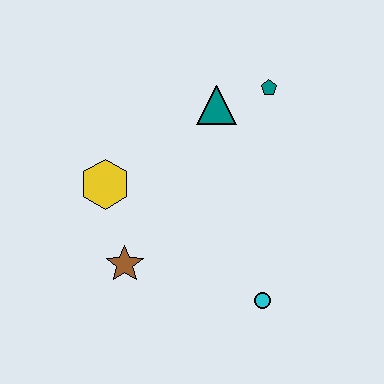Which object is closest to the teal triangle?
The teal pentagon is closest to the teal triangle.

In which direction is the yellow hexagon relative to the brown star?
The yellow hexagon is above the brown star.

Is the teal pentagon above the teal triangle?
Yes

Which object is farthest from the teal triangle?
The cyan circle is farthest from the teal triangle.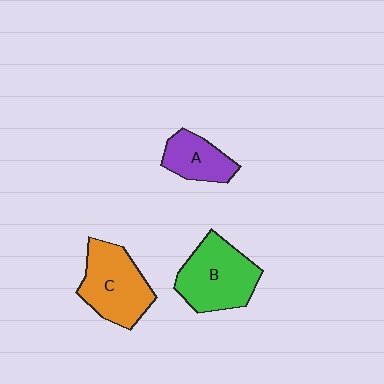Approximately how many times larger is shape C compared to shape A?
Approximately 1.6 times.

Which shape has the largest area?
Shape B (green).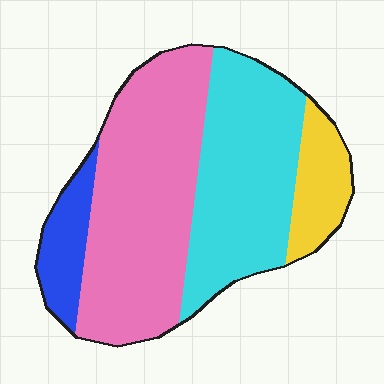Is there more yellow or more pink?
Pink.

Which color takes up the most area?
Pink, at roughly 45%.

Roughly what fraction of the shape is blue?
Blue covers 10% of the shape.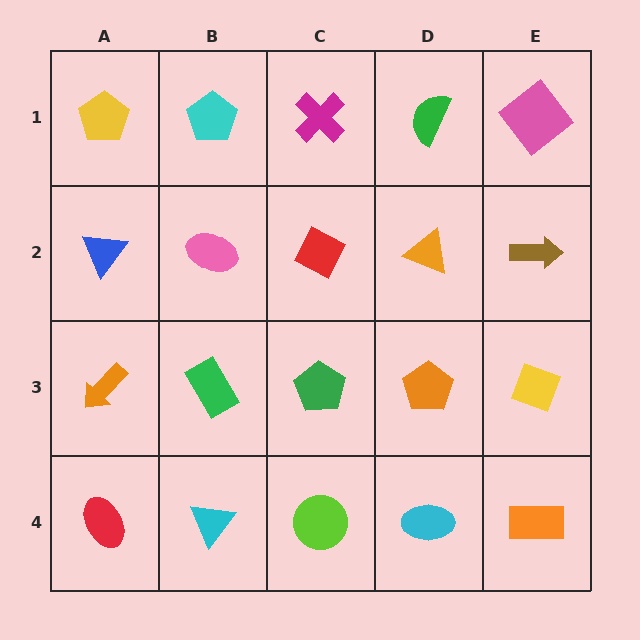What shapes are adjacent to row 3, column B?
A pink ellipse (row 2, column B), a cyan triangle (row 4, column B), an orange arrow (row 3, column A), a green pentagon (row 3, column C).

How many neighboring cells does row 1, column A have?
2.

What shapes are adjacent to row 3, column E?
A brown arrow (row 2, column E), an orange rectangle (row 4, column E), an orange pentagon (row 3, column D).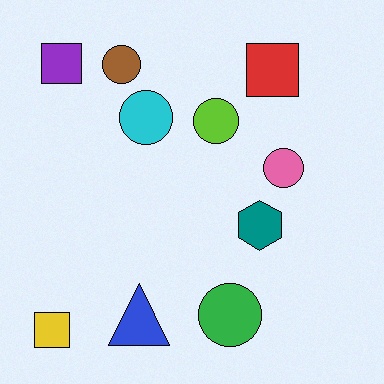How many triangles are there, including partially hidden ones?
There is 1 triangle.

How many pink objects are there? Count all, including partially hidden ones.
There is 1 pink object.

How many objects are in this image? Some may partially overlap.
There are 10 objects.